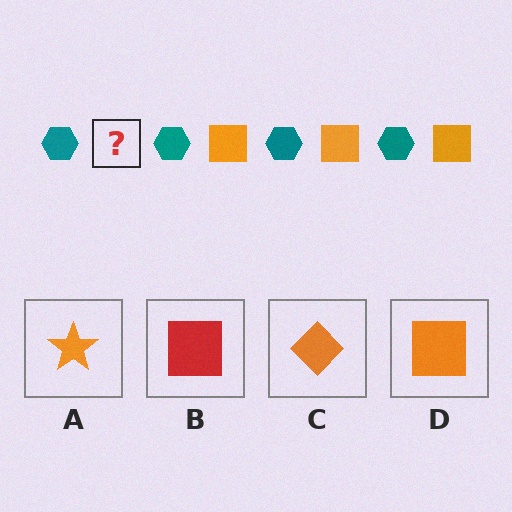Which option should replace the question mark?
Option D.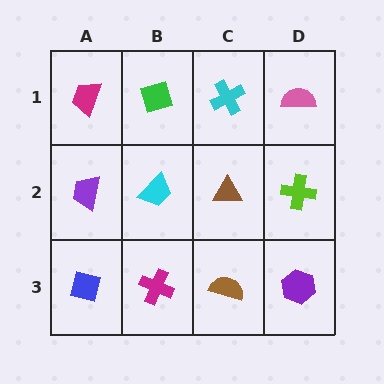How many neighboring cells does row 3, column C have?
3.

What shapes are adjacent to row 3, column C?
A brown triangle (row 2, column C), a magenta cross (row 3, column B), a purple hexagon (row 3, column D).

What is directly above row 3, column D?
A lime cross.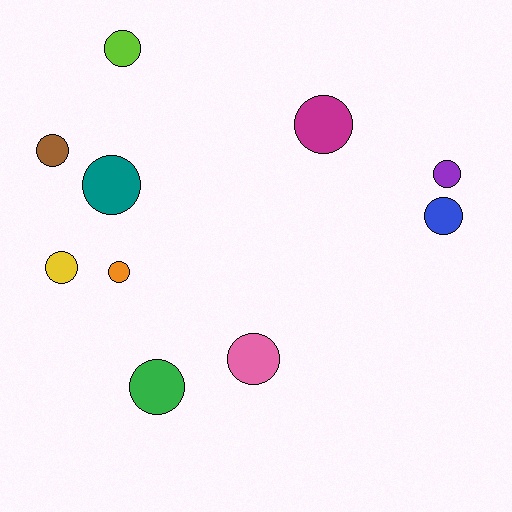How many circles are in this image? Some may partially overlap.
There are 10 circles.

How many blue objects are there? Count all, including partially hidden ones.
There is 1 blue object.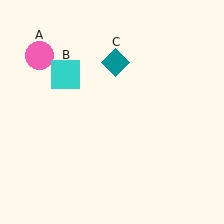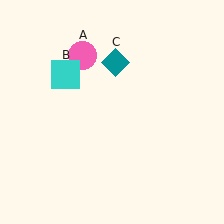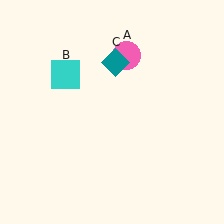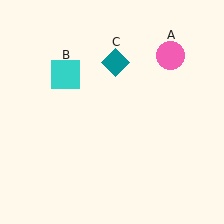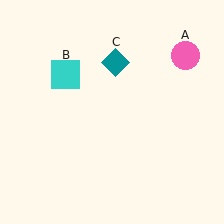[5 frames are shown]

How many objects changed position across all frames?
1 object changed position: pink circle (object A).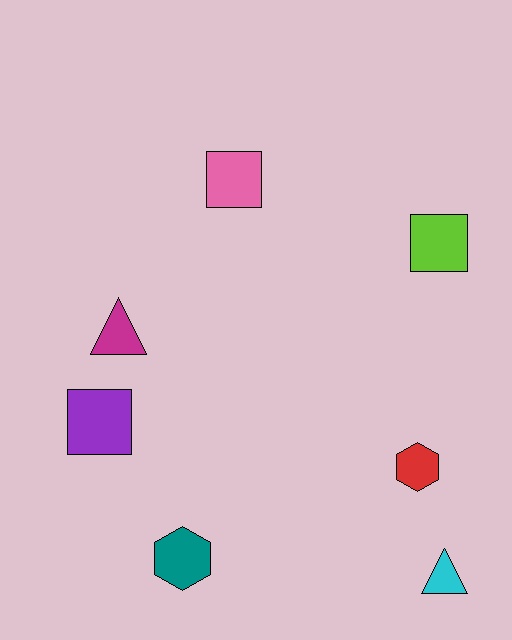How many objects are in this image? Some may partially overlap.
There are 7 objects.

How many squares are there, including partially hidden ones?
There are 3 squares.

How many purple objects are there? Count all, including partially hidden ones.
There is 1 purple object.